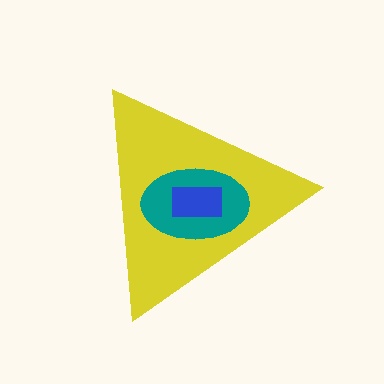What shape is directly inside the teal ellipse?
The blue rectangle.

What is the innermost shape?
The blue rectangle.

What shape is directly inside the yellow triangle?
The teal ellipse.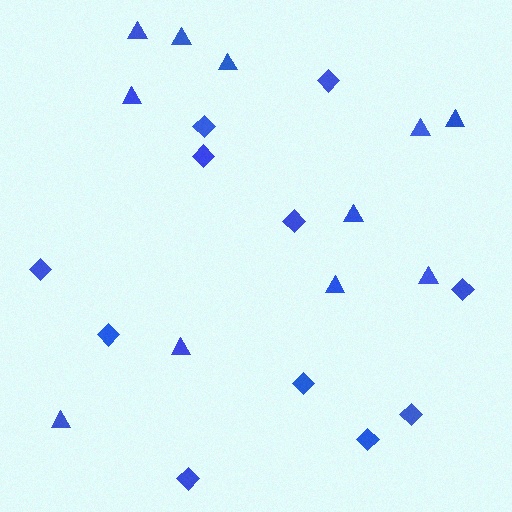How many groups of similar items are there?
There are 2 groups: one group of diamonds (11) and one group of triangles (11).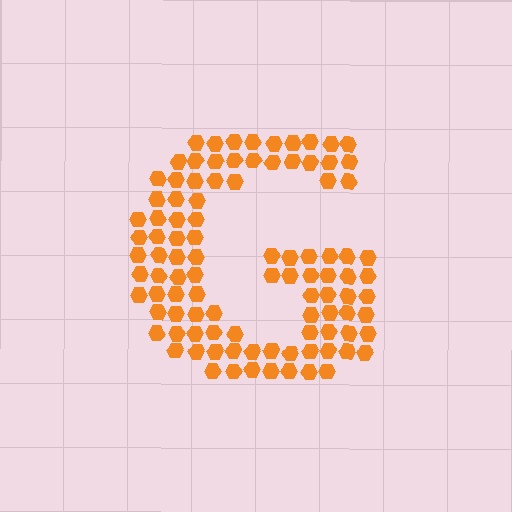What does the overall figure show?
The overall figure shows the letter G.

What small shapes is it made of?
It is made of small hexagons.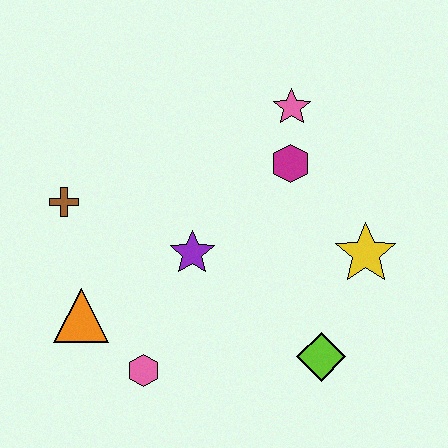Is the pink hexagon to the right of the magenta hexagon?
No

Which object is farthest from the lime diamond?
The brown cross is farthest from the lime diamond.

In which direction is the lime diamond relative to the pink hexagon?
The lime diamond is to the right of the pink hexagon.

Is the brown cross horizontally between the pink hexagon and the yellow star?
No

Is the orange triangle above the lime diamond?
Yes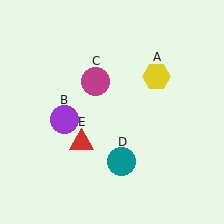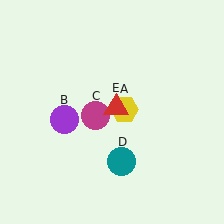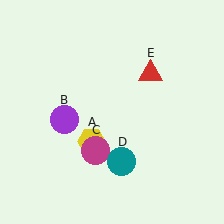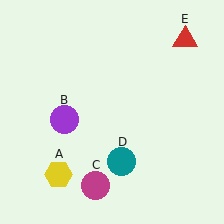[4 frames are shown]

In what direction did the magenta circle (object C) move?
The magenta circle (object C) moved down.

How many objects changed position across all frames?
3 objects changed position: yellow hexagon (object A), magenta circle (object C), red triangle (object E).